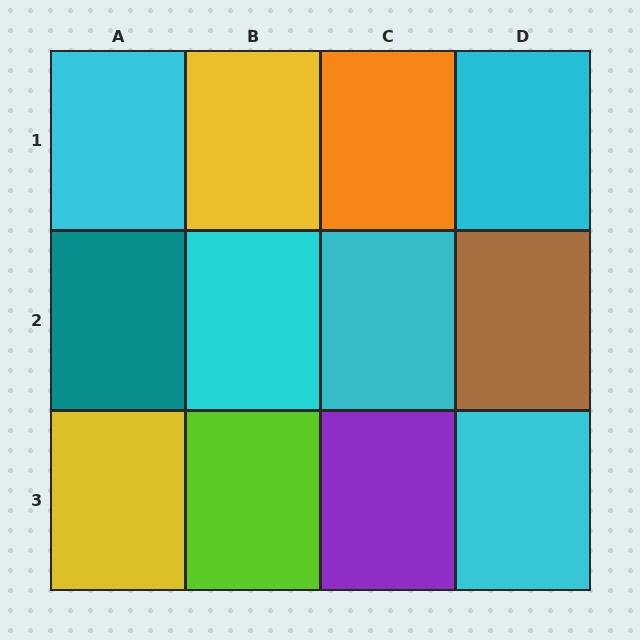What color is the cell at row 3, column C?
Purple.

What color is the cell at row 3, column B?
Lime.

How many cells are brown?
1 cell is brown.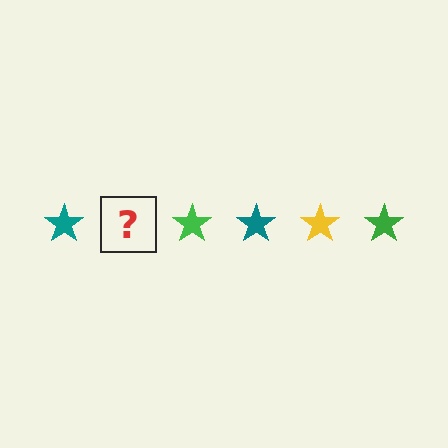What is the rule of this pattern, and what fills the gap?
The rule is that the pattern cycles through teal, yellow, green stars. The gap should be filled with a yellow star.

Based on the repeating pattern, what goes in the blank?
The blank should be a yellow star.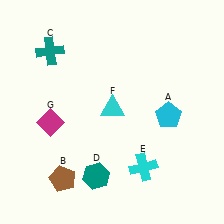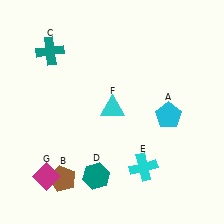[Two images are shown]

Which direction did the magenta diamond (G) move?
The magenta diamond (G) moved down.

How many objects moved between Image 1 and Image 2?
1 object moved between the two images.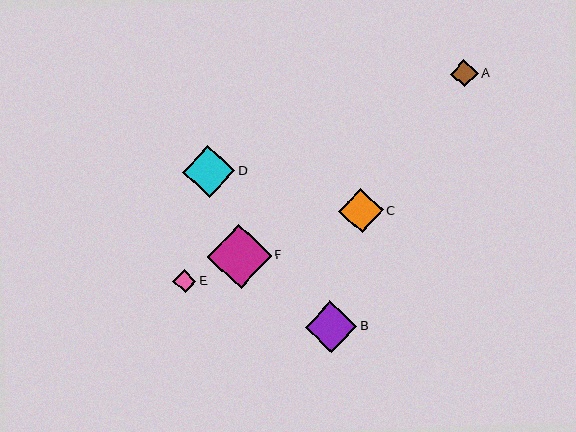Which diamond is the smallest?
Diamond E is the smallest with a size of approximately 23 pixels.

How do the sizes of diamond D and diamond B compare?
Diamond D and diamond B are approximately the same size.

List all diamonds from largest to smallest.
From largest to smallest: F, D, B, C, A, E.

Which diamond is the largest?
Diamond F is the largest with a size of approximately 64 pixels.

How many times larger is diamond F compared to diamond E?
Diamond F is approximately 2.8 times the size of diamond E.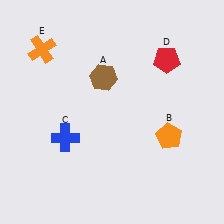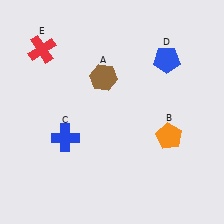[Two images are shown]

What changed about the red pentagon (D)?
In Image 1, D is red. In Image 2, it changed to blue.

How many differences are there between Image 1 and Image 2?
There are 2 differences between the two images.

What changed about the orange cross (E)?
In Image 1, E is orange. In Image 2, it changed to red.